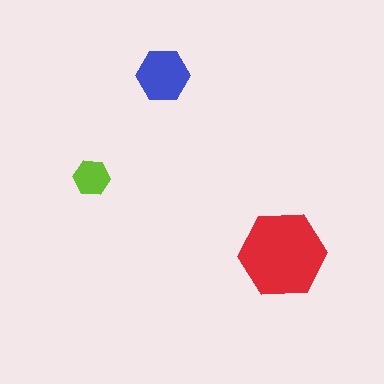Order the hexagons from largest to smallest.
the red one, the blue one, the lime one.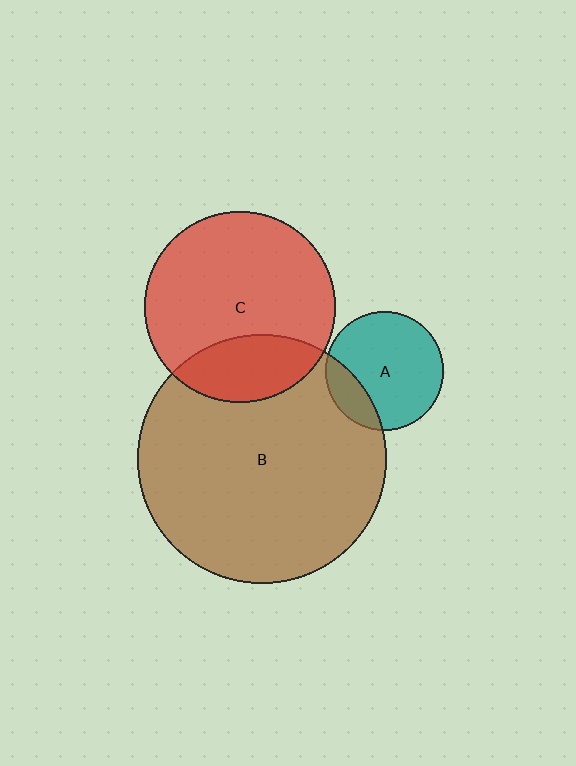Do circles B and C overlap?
Yes.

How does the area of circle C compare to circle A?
Approximately 2.6 times.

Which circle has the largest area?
Circle B (brown).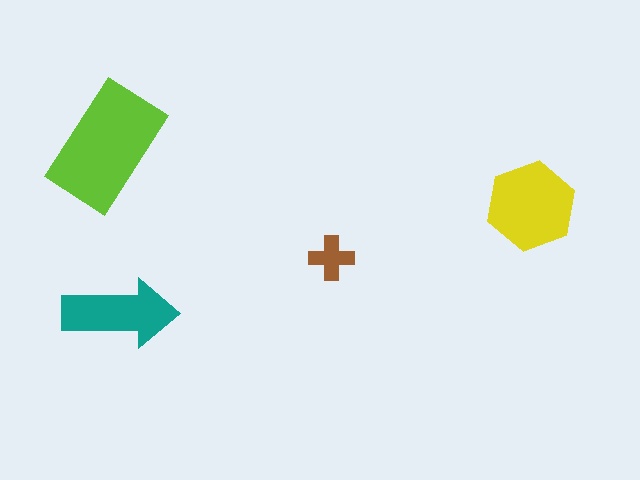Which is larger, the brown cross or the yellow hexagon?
The yellow hexagon.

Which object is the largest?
The lime rectangle.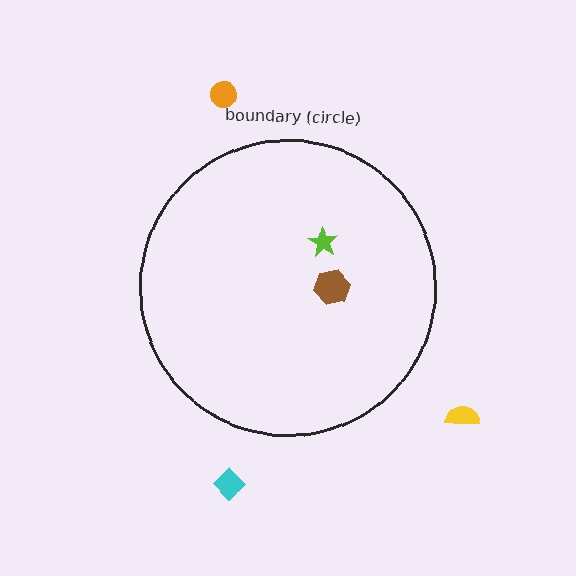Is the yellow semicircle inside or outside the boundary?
Outside.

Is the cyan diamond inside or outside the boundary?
Outside.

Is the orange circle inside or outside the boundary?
Outside.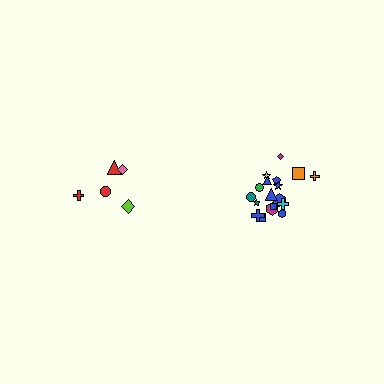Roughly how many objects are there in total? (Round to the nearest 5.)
Roughly 25 objects in total.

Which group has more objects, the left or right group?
The right group.